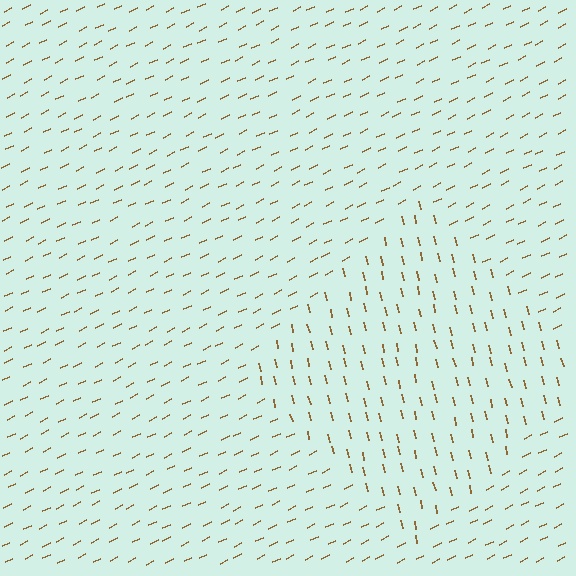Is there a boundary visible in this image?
Yes, there is a texture boundary formed by a change in line orientation.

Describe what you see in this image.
The image is filled with small brown line segments. A diamond region in the image has lines oriented differently from the surrounding lines, creating a visible texture boundary.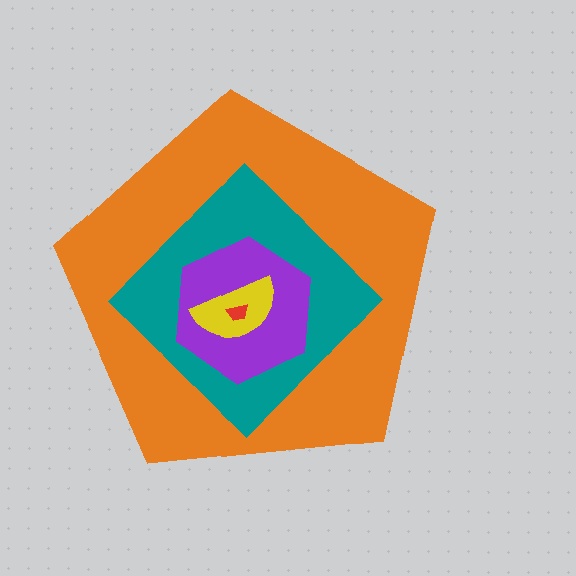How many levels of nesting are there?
5.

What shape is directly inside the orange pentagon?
The teal diamond.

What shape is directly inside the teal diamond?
The purple hexagon.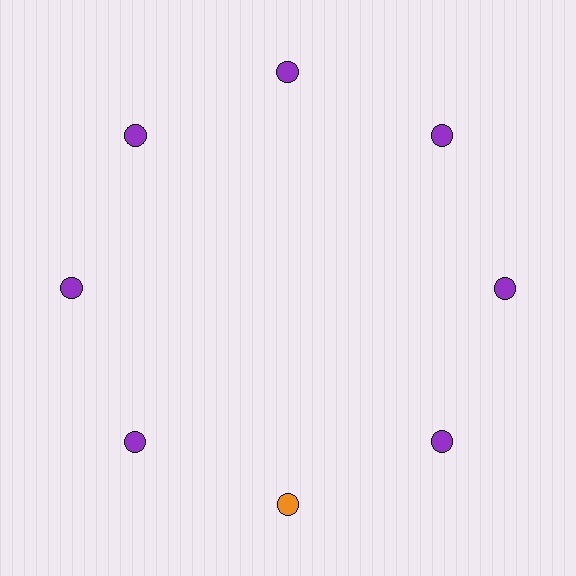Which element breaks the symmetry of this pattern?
The orange circle at roughly the 6 o'clock position breaks the symmetry. All other shapes are purple circles.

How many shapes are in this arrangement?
There are 8 shapes arranged in a ring pattern.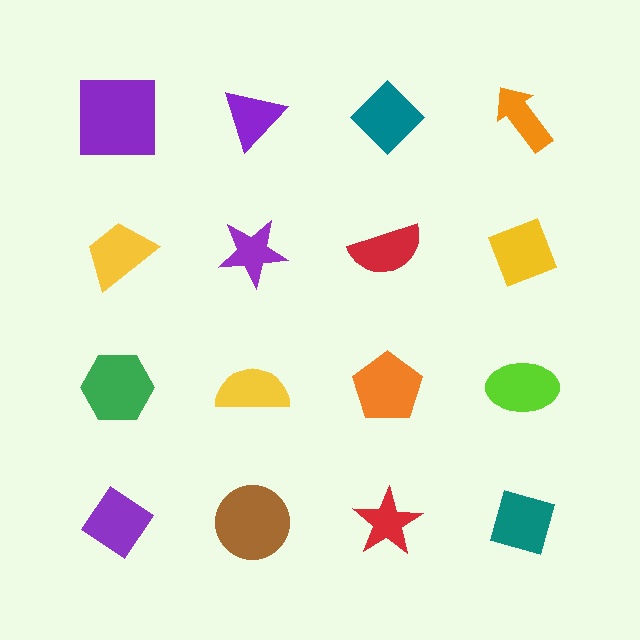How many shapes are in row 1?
4 shapes.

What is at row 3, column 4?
A lime ellipse.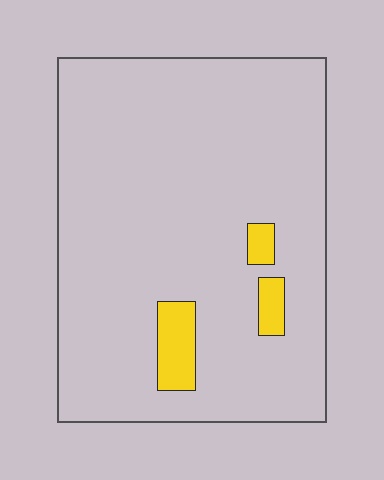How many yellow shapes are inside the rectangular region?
3.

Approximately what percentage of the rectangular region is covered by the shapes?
Approximately 5%.